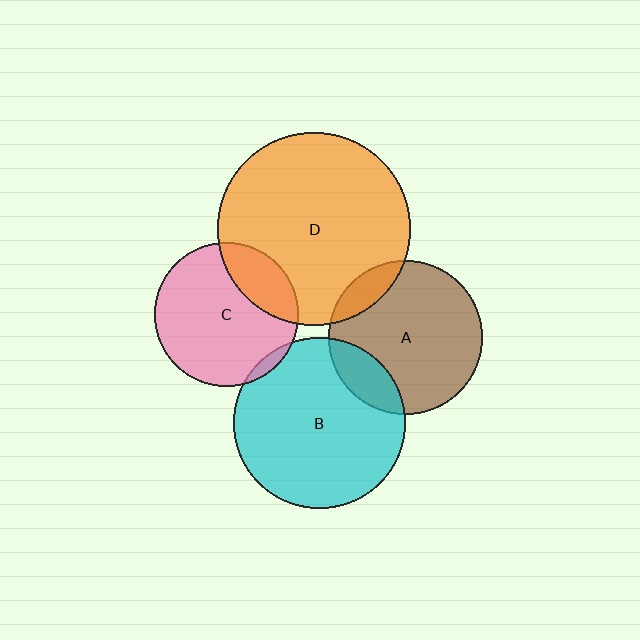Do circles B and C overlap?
Yes.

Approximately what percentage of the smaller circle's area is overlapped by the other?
Approximately 5%.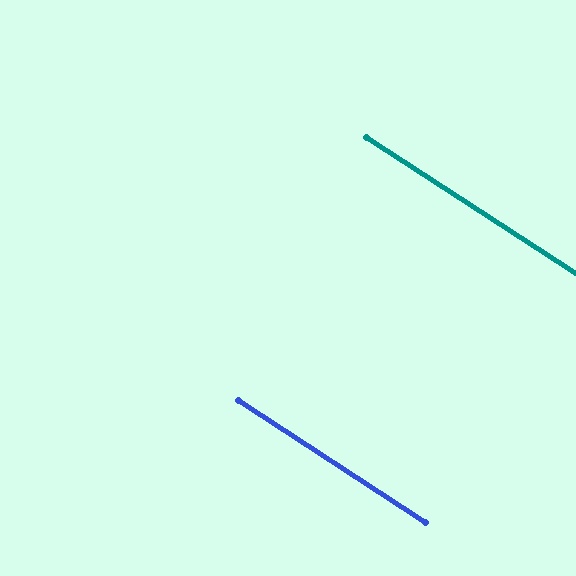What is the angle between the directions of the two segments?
Approximately 0 degrees.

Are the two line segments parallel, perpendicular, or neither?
Parallel — their directions differ by only 0.0°.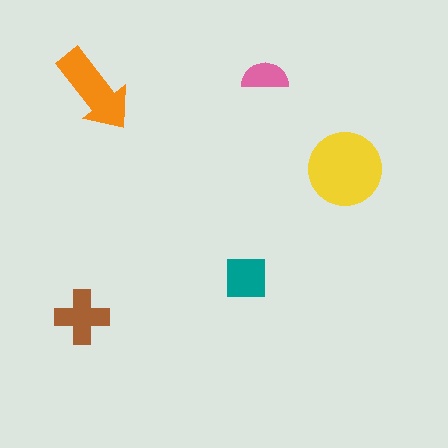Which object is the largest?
The yellow circle.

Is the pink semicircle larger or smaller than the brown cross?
Smaller.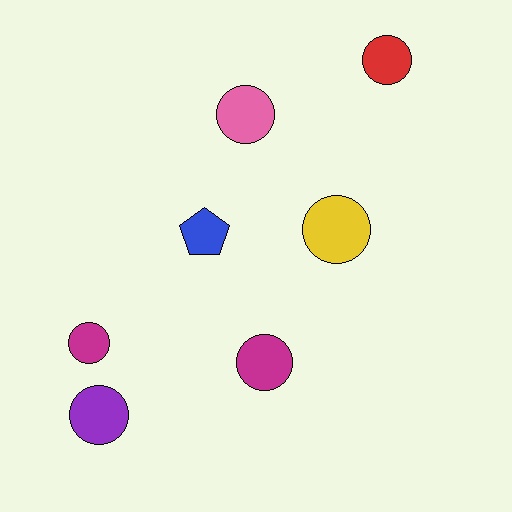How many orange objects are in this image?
There are no orange objects.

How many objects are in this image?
There are 7 objects.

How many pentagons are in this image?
There is 1 pentagon.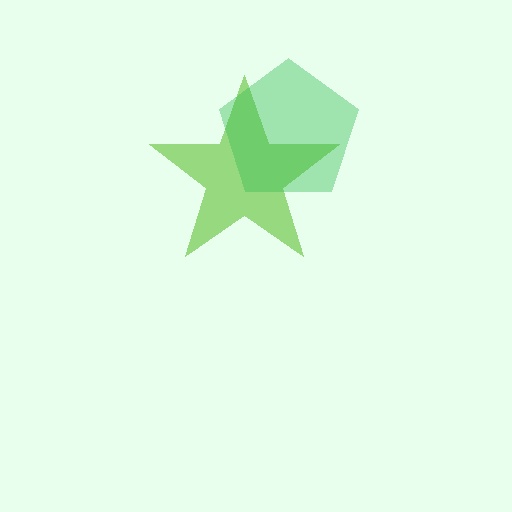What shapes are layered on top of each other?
The layered shapes are: a lime star, a green pentagon.